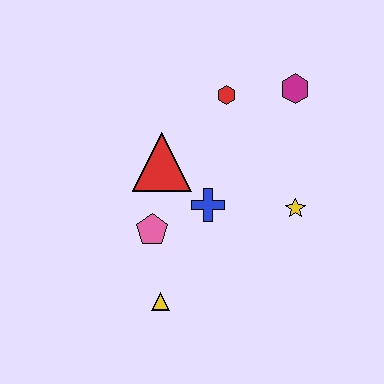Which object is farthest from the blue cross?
The magenta hexagon is farthest from the blue cross.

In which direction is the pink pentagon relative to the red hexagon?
The pink pentagon is below the red hexagon.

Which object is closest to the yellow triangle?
The pink pentagon is closest to the yellow triangle.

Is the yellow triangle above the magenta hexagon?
No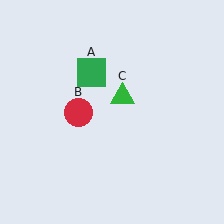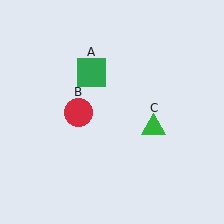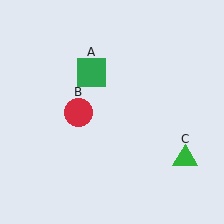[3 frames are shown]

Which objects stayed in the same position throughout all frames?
Green square (object A) and red circle (object B) remained stationary.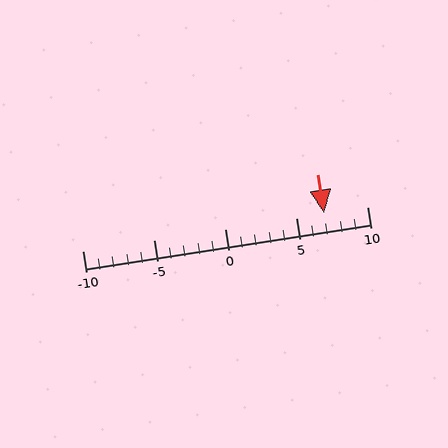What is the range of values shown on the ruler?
The ruler shows values from -10 to 10.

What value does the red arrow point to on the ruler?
The red arrow points to approximately 7.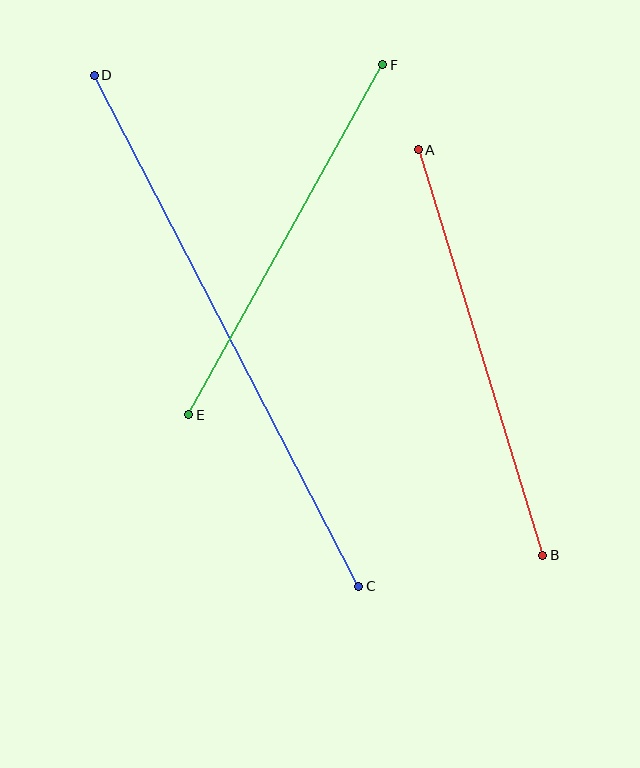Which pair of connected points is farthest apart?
Points C and D are farthest apart.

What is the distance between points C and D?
The distance is approximately 575 pixels.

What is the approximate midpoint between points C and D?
The midpoint is at approximately (227, 331) pixels.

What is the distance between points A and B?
The distance is approximately 424 pixels.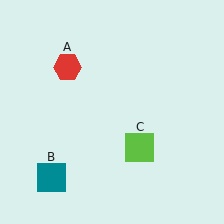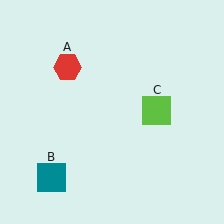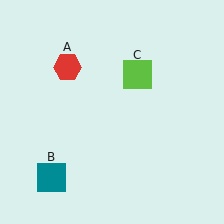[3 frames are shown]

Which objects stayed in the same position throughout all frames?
Red hexagon (object A) and teal square (object B) remained stationary.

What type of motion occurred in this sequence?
The lime square (object C) rotated counterclockwise around the center of the scene.